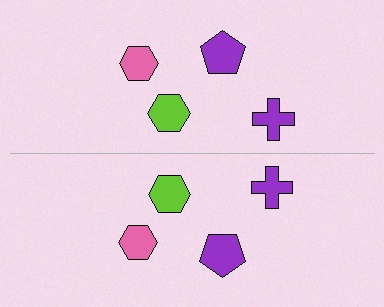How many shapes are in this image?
There are 8 shapes in this image.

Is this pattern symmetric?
Yes, this pattern has bilateral (reflection) symmetry.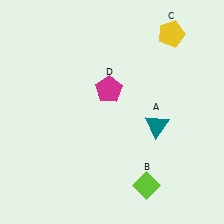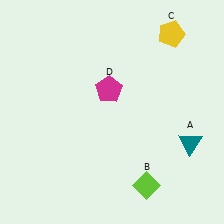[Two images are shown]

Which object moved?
The teal triangle (A) moved right.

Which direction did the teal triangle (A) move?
The teal triangle (A) moved right.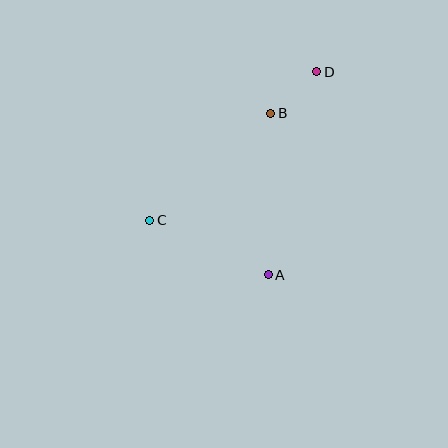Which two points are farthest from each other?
Points C and D are farthest from each other.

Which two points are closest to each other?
Points B and D are closest to each other.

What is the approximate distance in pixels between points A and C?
The distance between A and C is approximately 130 pixels.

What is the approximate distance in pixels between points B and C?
The distance between B and C is approximately 161 pixels.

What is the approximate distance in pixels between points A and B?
The distance between A and B is approximately 161 pixels.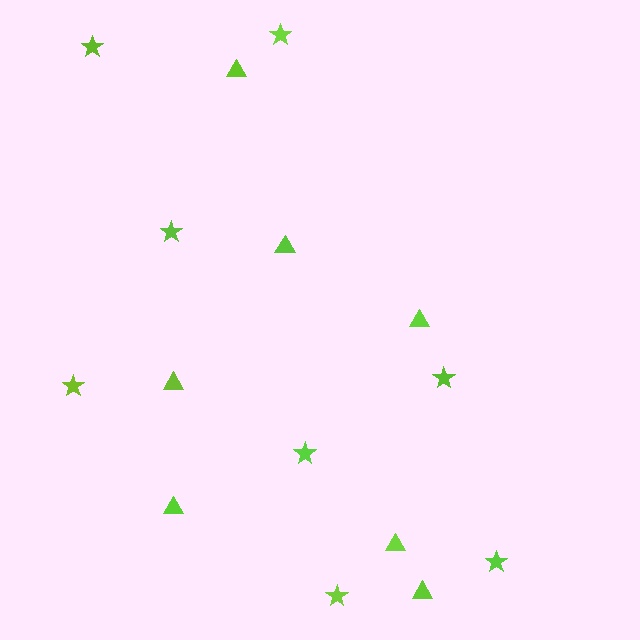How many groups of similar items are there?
There are 2 groups: one group of stars (8) and one group of triangles (7).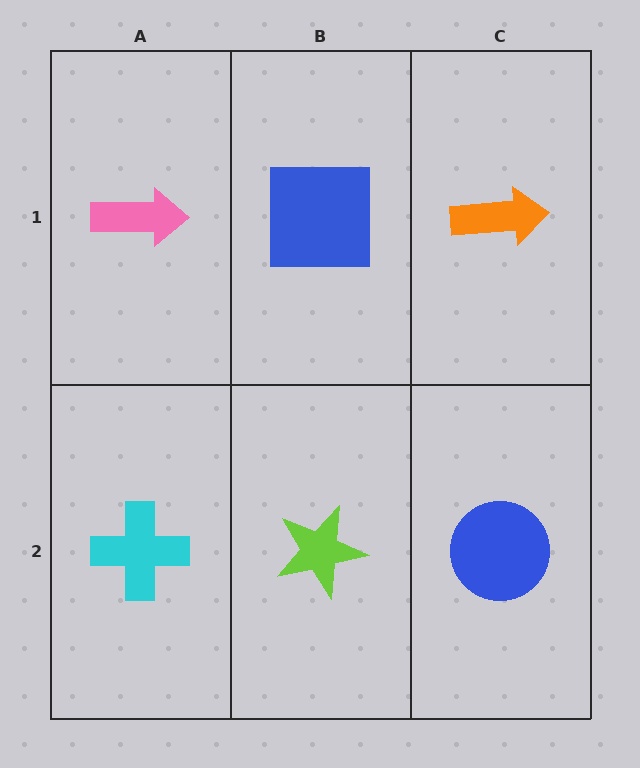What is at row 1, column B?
A blue square.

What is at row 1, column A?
A pink arrow.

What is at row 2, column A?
A cyan cross.